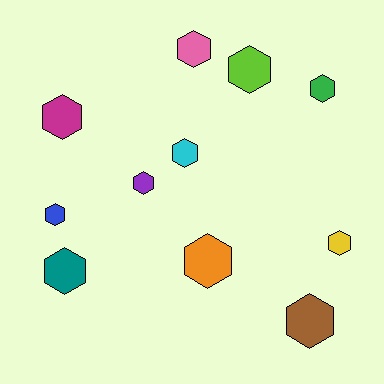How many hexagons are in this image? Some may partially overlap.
There are 11 hexagons.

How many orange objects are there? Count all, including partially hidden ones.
There is 1 orange object.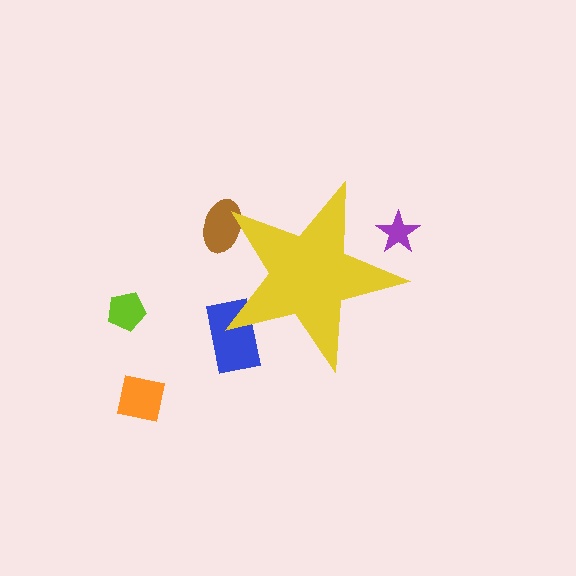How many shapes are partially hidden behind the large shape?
3 shapes are partially hidden.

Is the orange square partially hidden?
No, the orange square is fully visible.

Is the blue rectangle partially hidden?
Yes, the blue rectangle is partially hidden behind the yellow star.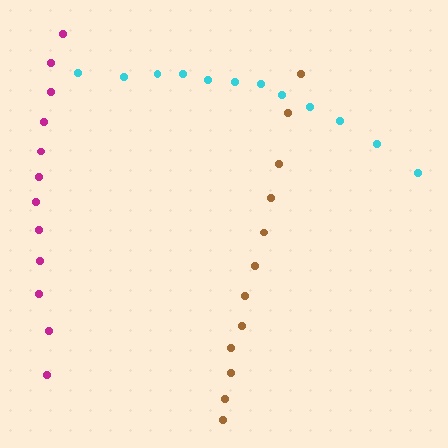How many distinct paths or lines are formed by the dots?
There are 3 distinct paths.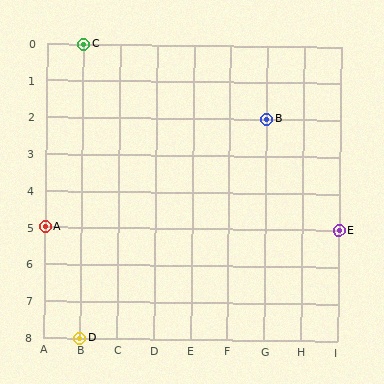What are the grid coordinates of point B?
Point B is at grid coordinates (G, 2).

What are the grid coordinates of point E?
Point E is at grid coordinates (I, 5).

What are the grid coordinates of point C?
Point C is at grid coordinates (B, 0).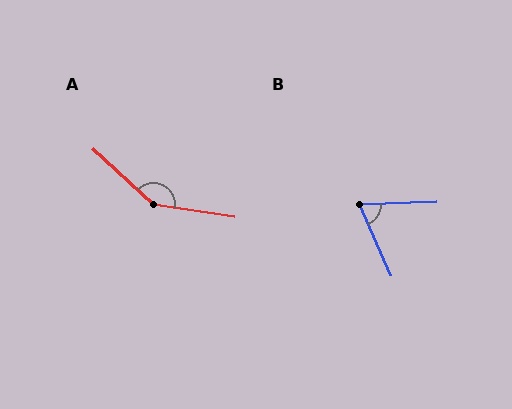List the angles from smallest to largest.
B (68°), A (146°).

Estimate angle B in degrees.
Approximately 68 degrees.